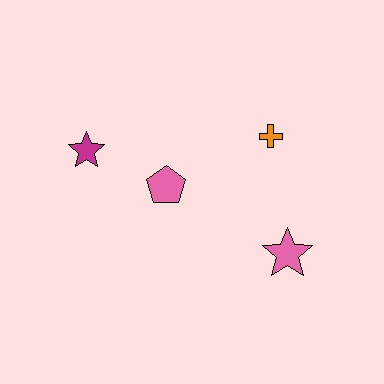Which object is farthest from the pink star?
The magenta star is farthest from the pink star.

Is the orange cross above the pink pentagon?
Yes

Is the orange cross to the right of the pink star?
No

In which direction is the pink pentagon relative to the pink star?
The pink pentagon is to the left of the pink star.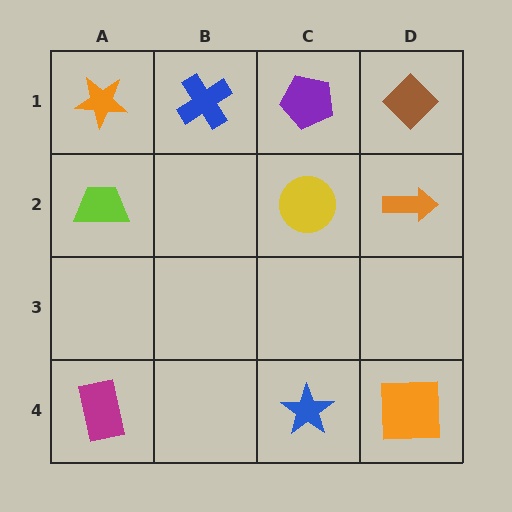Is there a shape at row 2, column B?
No, that cell is empty.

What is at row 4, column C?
A blue star.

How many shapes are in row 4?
3 shapes.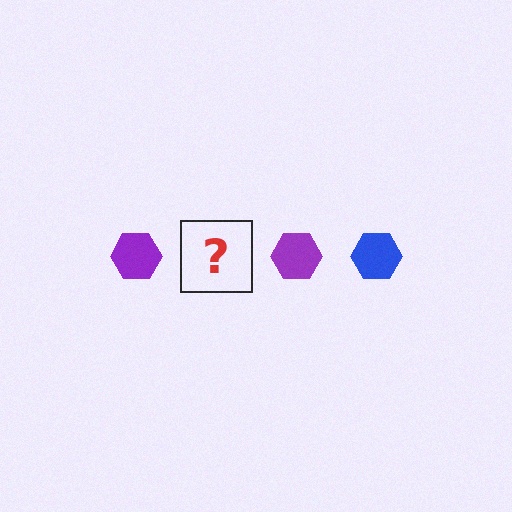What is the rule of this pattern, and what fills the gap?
The rule is that the pattern cycles through purple, blue hexagons. The gap should be filled with a blue hexagon.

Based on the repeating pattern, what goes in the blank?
The blank should be a blue hexagon.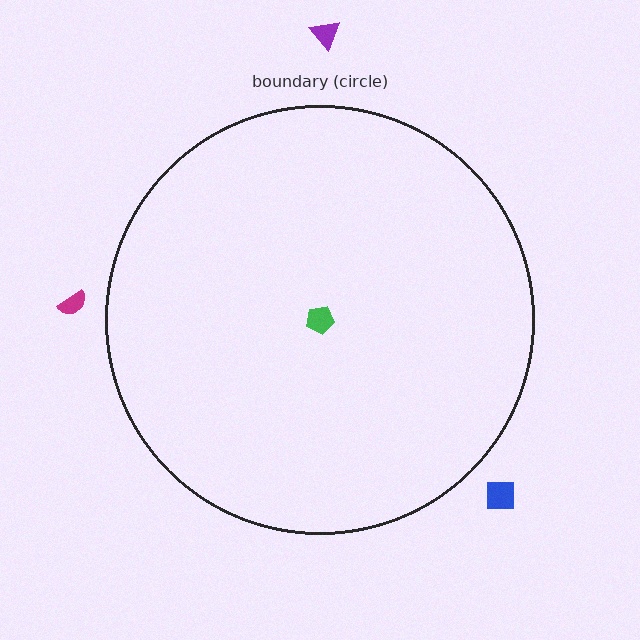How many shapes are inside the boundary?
1 inside, 3 outside.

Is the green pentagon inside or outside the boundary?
Inside.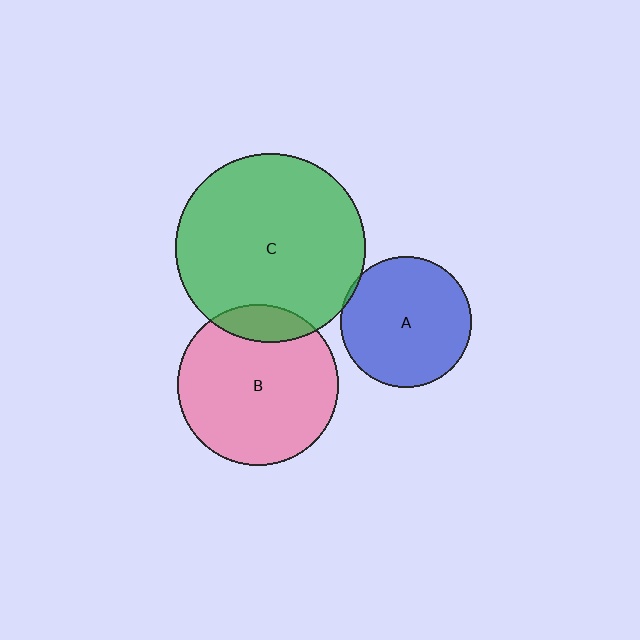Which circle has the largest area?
Circle C (green).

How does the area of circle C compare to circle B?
Approximately 1.4 times.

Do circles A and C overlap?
Yes.